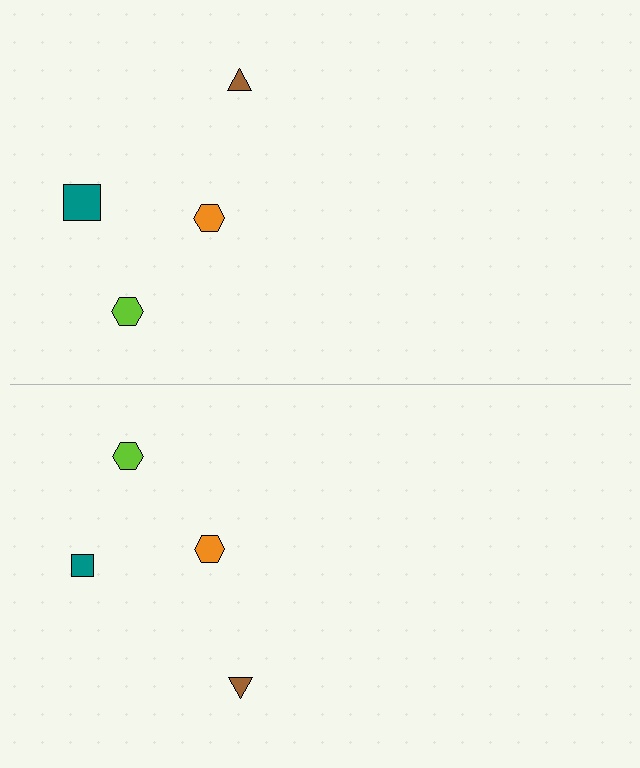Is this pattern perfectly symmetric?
No, the pattern is not perfectly symmetric. The teal square on the bottom side has a different size than its mirror counterpart.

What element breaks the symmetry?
The teal square on the bottom side has a different size than its mirror counterpart.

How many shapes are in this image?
There are 8 shapes in this image.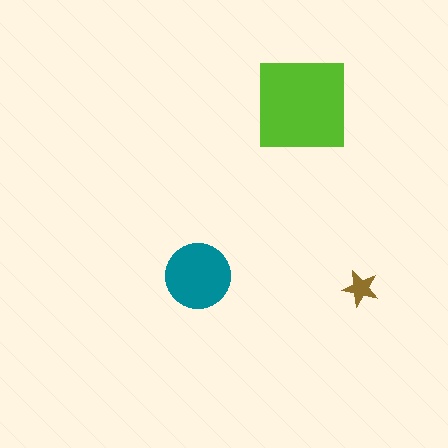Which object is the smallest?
The brown star.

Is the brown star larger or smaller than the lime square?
Smaller.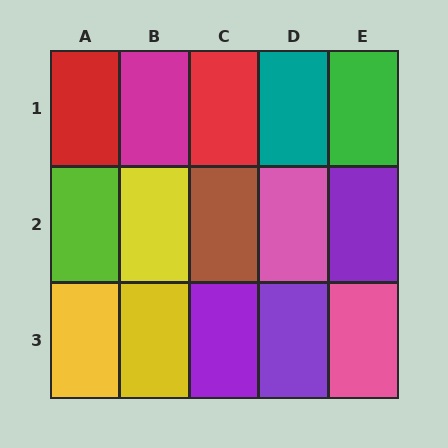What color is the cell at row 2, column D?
Pink.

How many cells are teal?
1 cell is teal.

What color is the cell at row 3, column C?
Purple.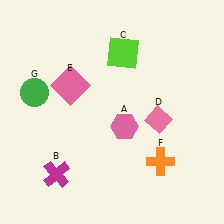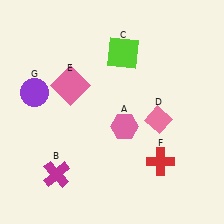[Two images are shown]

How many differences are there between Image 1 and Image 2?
There are 2 differences between the two images.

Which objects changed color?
F changed from orange to red. G changed from green to purple.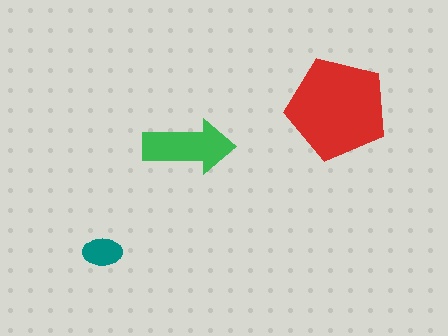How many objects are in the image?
There are 3 objects in the image.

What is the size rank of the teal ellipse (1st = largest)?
3rd.